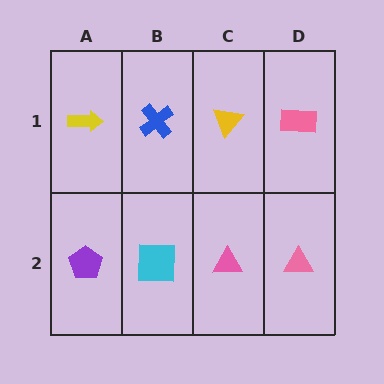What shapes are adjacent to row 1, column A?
A purple pentagon (row 2, column A), a blue cross (row 1, column B).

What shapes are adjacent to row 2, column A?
A yellow arrow (row 1, column A), a cyan square (row 2, column B).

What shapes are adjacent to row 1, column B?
A cyan square (row 2, column B), a yellow arrow (row 1, column A), a yellow triangle (row 1, column C).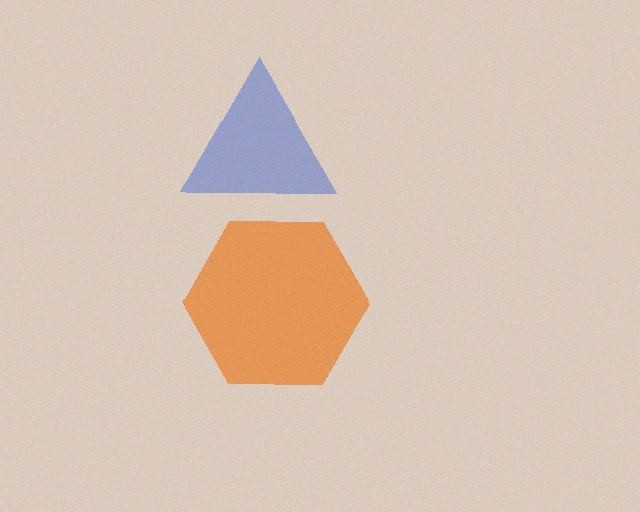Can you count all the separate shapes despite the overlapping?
Yes, there are 2 separate shapes.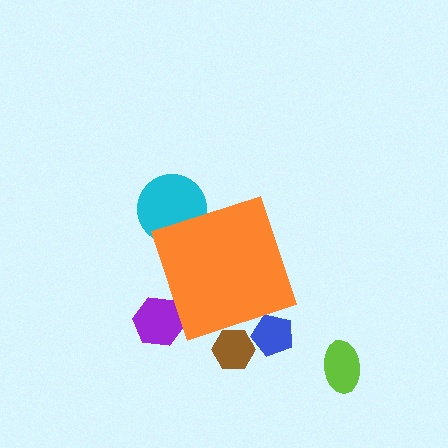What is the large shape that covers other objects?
An orange diamond.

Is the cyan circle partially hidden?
Yes, the cyan circle is partially hidden behind the orange diamond.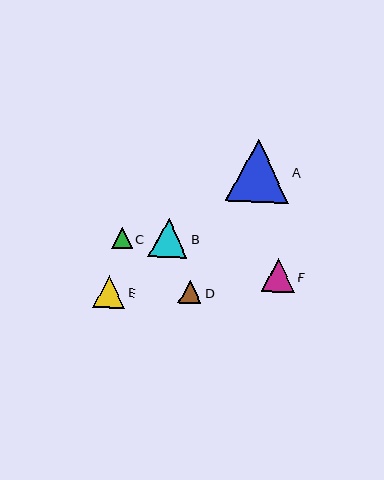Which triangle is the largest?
Triangle A is the largest with a size of approximately 63 pixels.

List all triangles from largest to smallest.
From largest to smallest: A, B, F, E, D, C.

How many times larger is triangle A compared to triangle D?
Triangle A is approximately 2.8 times the size of triangle D.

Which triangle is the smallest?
Triangle C is the smallest with a size of approximately 20 pixels.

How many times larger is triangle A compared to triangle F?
Triangle A is approximately 1.9 times the size of triangle F.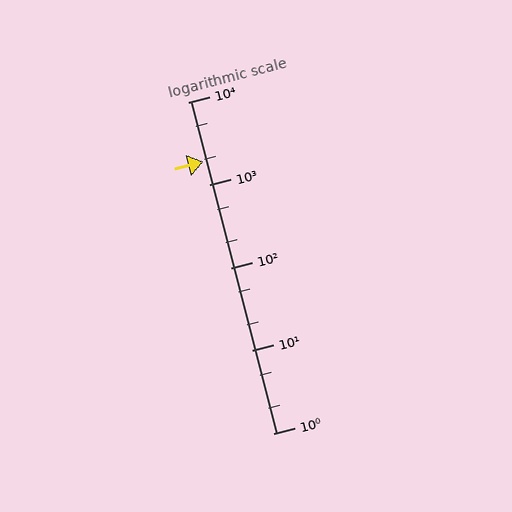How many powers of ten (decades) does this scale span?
The scale spans 4 decades, from 1 to 10000.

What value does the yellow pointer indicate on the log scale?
The pointer indicates approximately 1900.